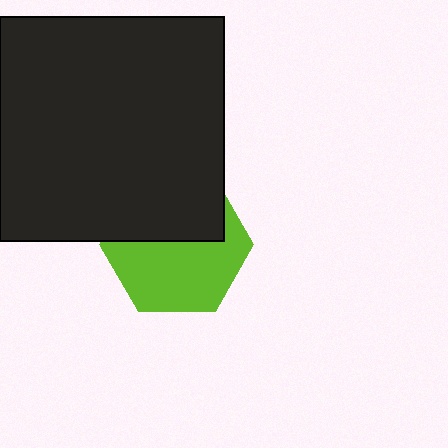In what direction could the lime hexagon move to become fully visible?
The lime hexagon could move down. That would shift it out from behind the black square entirely.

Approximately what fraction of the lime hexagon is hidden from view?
Roughly 43% of the lime hexagon is hidden behind the black square.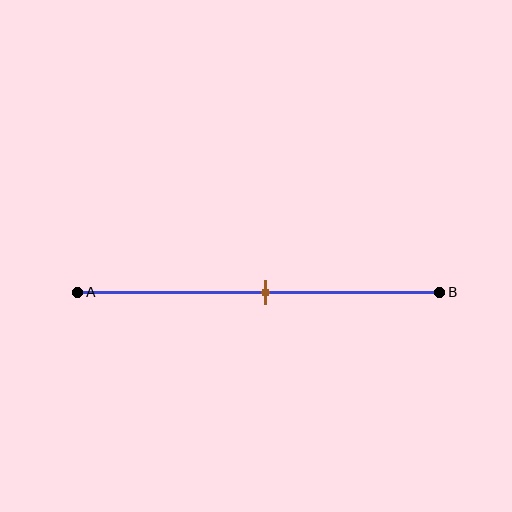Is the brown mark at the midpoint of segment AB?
Yes, the mark is approximately at the midpoint.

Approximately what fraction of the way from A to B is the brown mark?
The brown mark is approximately 50% of the way from A to B.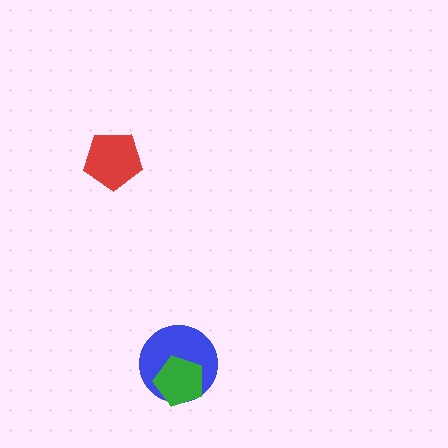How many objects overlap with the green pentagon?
1 object overlaps with the green pentagon.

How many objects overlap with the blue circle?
1 object overlaps with the blue circle.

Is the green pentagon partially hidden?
No, no other shape covers it.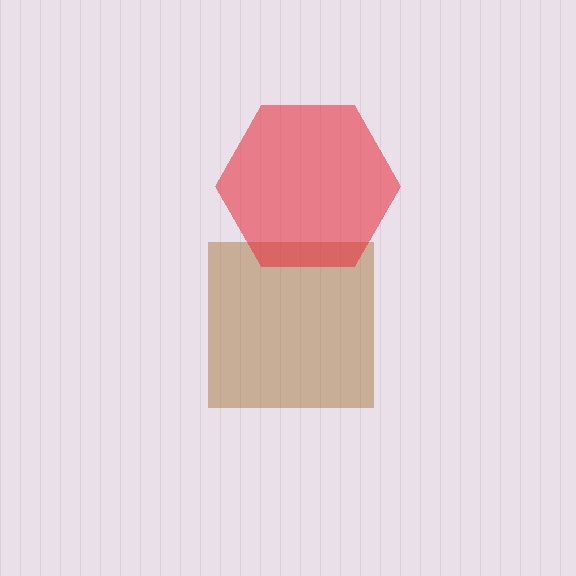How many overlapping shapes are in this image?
There are 2 overlapping shapes in the image.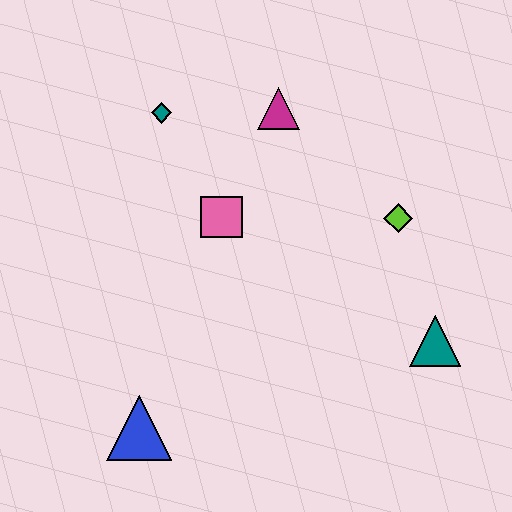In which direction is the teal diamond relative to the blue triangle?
The teal diamond is above the blue triangle.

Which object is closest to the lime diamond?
The teal triangle is closest to the lime diamond.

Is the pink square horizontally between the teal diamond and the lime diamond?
Yes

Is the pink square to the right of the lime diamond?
No